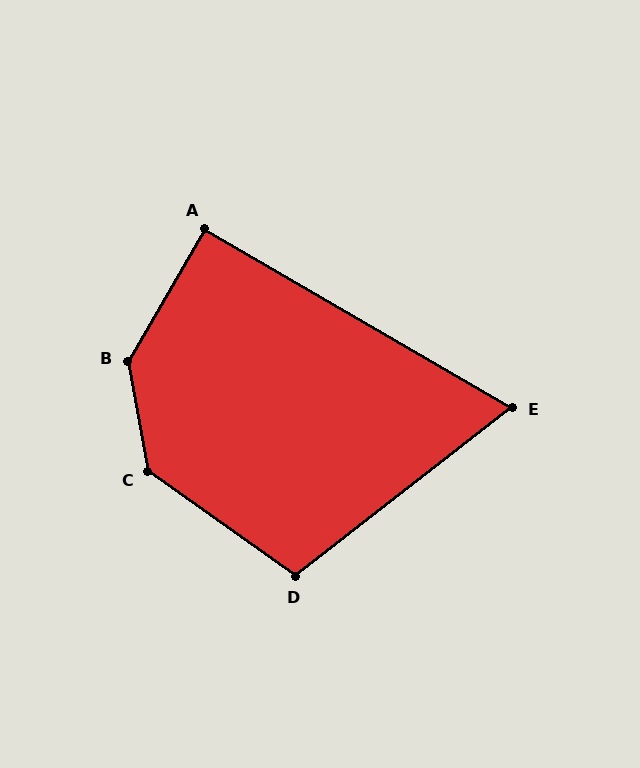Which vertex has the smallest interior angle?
E, at approximately 68 degrees.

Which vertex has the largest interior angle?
B, at approximately 140 degrees.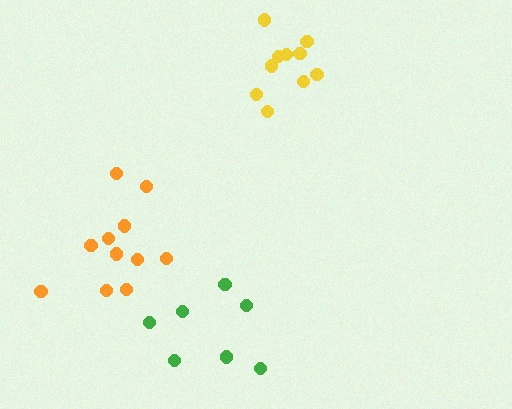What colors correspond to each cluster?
The clusters are colored: green, yellow, orange.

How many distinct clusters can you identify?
There are 3 distinct clusters.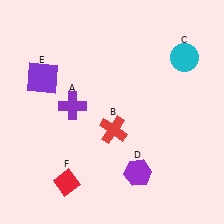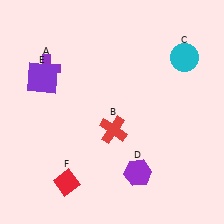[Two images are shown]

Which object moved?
The purple cross (A) moved up.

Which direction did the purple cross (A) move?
The purple cross (A) moved up.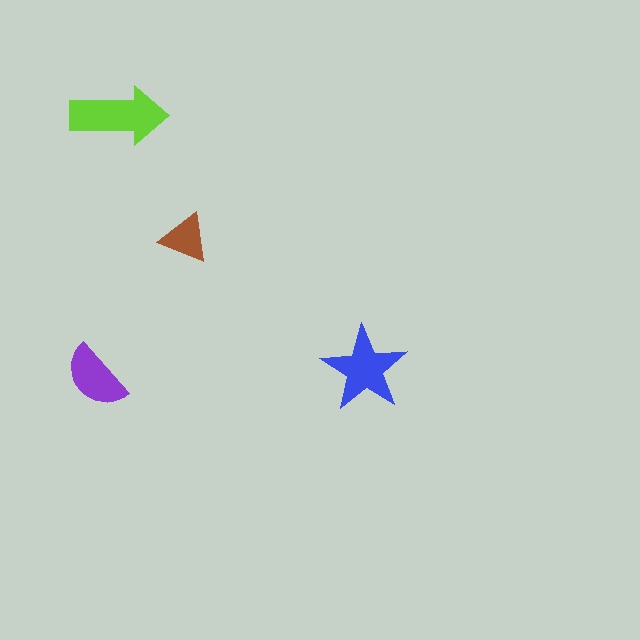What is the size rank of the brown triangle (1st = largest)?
4th.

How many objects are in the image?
There are 4 objects in the image.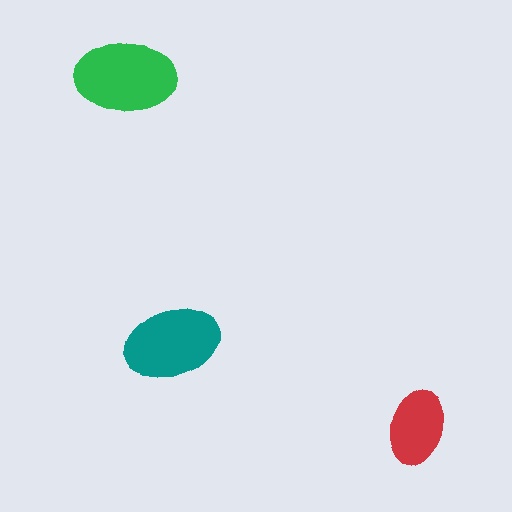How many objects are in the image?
There are 3 objects in the image.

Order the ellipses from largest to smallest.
the green one, the teal one, the red one.